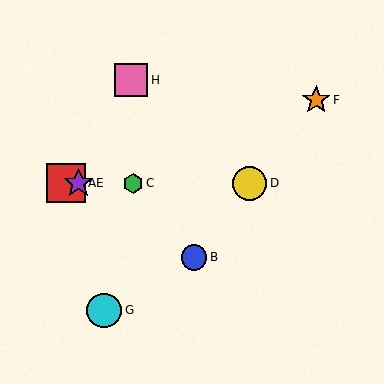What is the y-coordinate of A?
Object A is at y≈183.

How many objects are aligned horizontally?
4 objects (A, C, D, E) are aligned horizontally.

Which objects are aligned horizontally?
Objects A, C, D, E are aligned horizontally.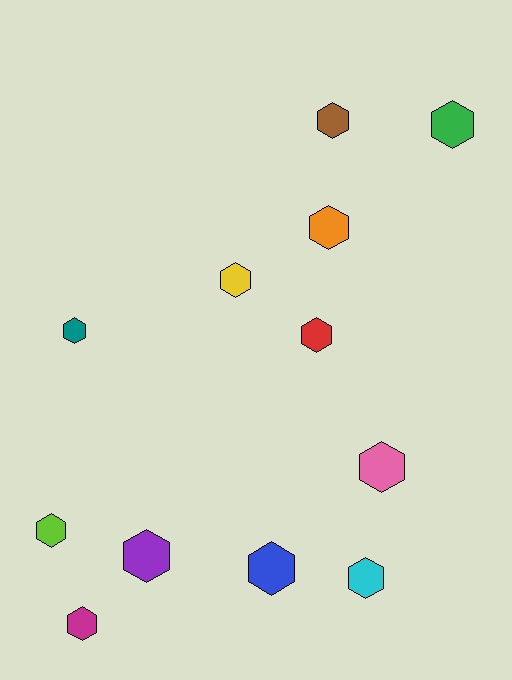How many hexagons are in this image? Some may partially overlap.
There are 12 hexagons.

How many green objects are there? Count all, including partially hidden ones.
There is 1 green object.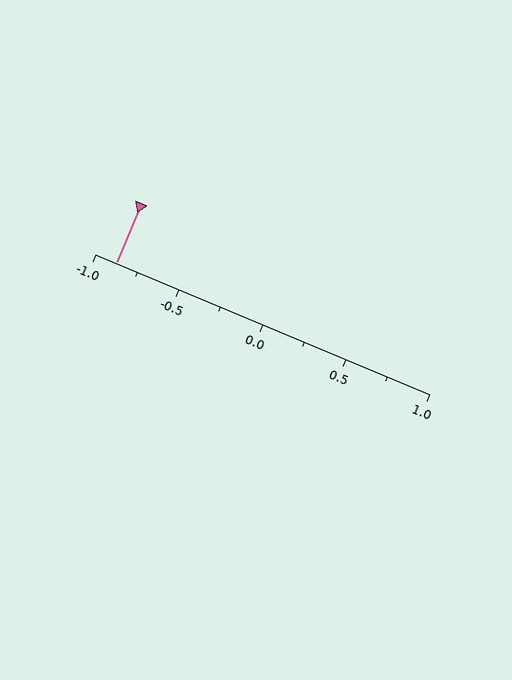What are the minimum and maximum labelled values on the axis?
The axis runs from -1.0 to 1.0.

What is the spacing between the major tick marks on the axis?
The major ticks are spaced 0.5 apart.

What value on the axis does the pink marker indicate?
The marker indicates approximately -0.88.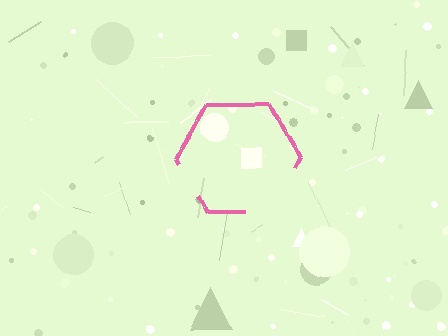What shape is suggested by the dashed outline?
The dashed outline suggests a hexagon.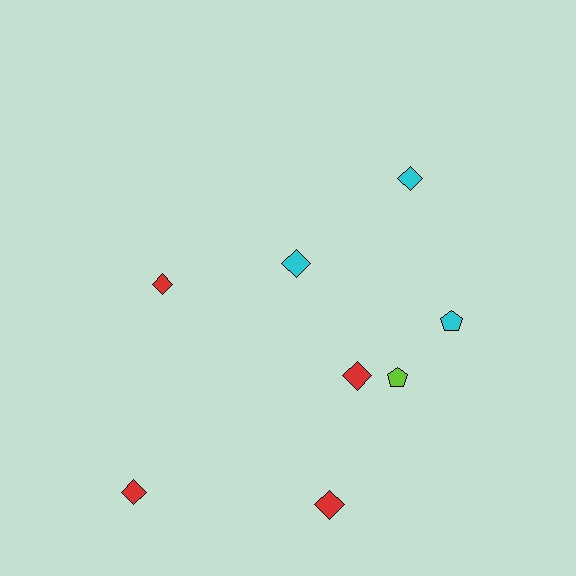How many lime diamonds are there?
There are no lime diamonds.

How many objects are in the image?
There are 8 objects.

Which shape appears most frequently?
Diamond, with 6 objects.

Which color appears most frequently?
Red, with 4 objects.